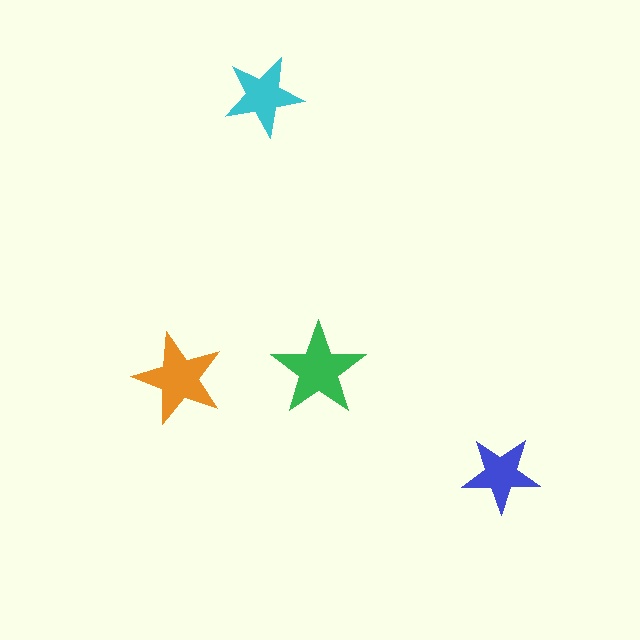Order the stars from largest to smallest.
the green one, the orange one, the cyan one, the blue one.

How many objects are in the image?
There are 4 objects in the image.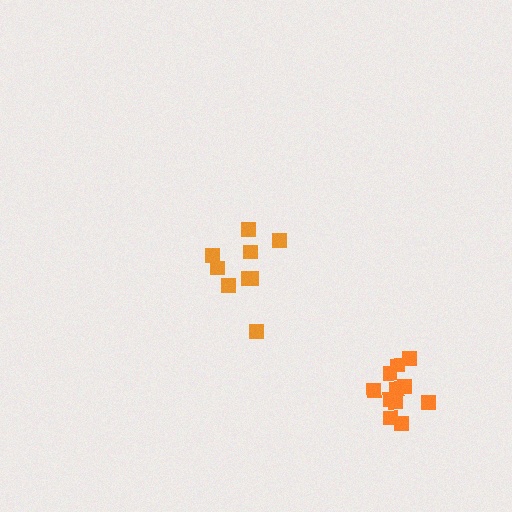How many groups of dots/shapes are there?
There are 2 groups.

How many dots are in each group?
Group 1: 9 dots, Group 2: 11 dots (20 total).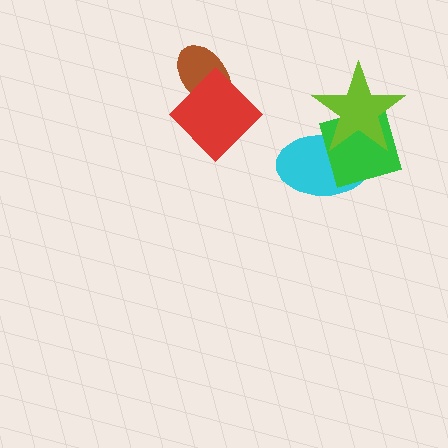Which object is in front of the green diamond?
The lime star is in front of the green diamond.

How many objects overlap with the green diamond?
2 objects overlap with the green diamond.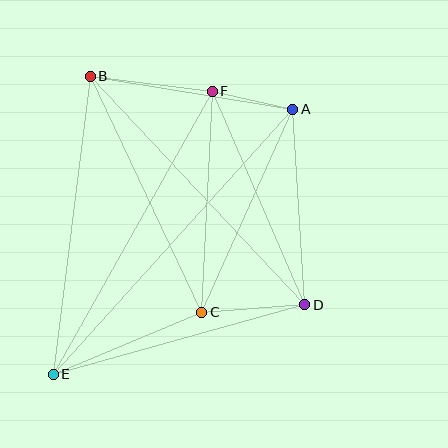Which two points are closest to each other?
Points A and F are closest to each other.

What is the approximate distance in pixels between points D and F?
The distance between D and F is approximately 233 pixels.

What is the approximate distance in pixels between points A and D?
The distance between A and D is approximately 196 pixels.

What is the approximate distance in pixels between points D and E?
The distance between D and E is approximately 261 pixels.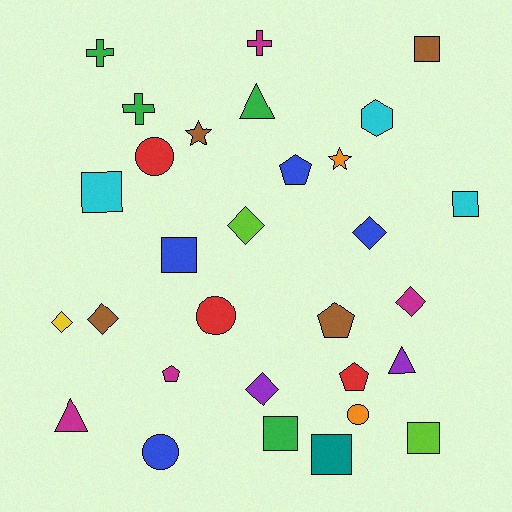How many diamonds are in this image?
There are 6 diamonds.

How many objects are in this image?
There are 30 objects.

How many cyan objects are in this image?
There are 3 cyan objects.